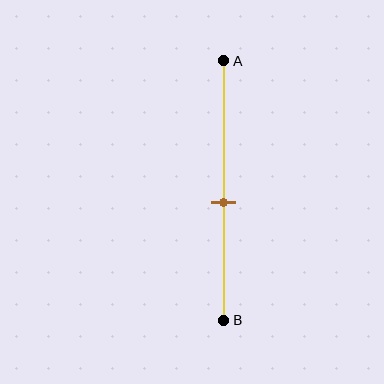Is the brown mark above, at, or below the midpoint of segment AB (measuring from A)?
The brown mark is below the midpoint of segment AB.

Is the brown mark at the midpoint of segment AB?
No, the mark is at about 55% from A, not at the 50% midpoint.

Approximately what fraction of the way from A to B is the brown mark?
The brown mark is approximately 55% of the way from A to B.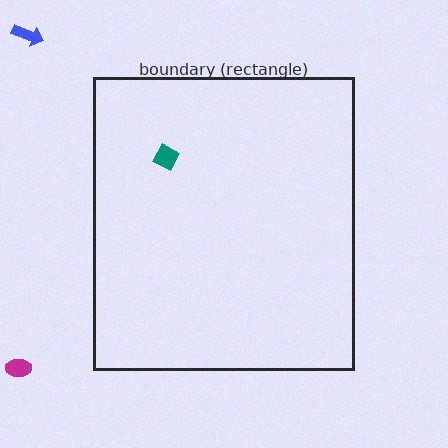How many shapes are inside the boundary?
1 inside, 2 outside.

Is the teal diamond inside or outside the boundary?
Inside.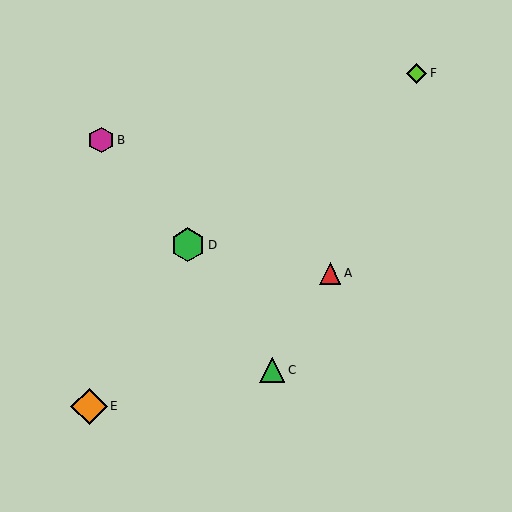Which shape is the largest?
The orange diamond (labeled E) is the largest.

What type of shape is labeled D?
Shape D is a green hexagon.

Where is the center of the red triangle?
The center of the red triangle is at (330, 274).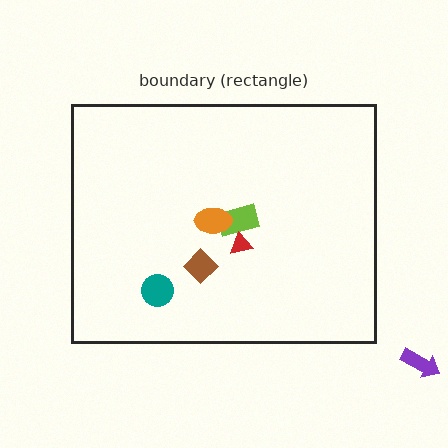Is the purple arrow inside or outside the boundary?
Outside.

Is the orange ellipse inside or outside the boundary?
Inside.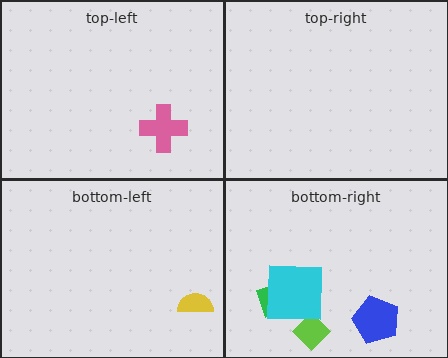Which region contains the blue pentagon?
The bottom-right region.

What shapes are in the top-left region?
The pink cross.